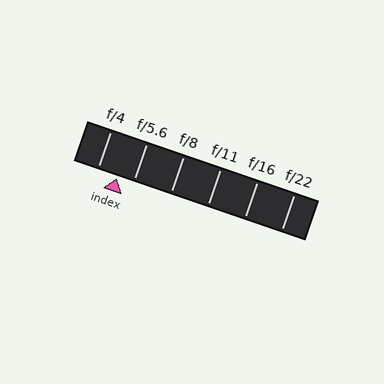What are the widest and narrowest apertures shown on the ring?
The widest aperture shown is f/4 and the narrowest is f/22.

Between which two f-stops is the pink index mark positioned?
The index mark is between f/4 and f/5.6.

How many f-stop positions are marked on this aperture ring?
There are 6 f-stop positions marked.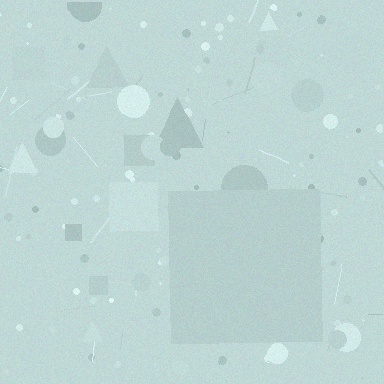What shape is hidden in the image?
A square is hidden in the image.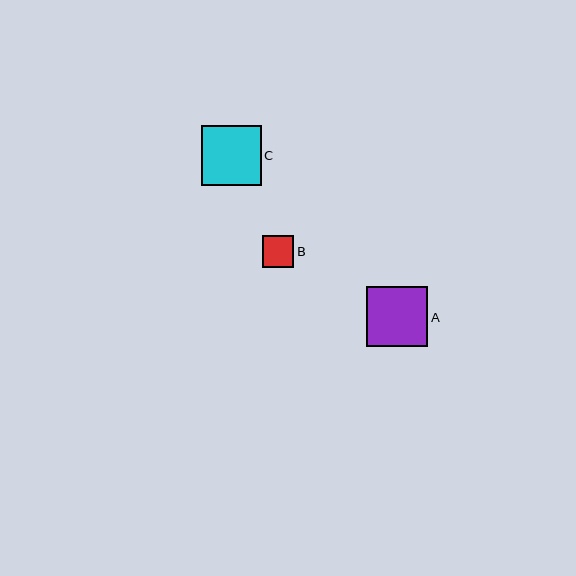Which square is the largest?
Square A is the largest with a size of approximately 61 pixels.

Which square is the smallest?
Square B is the smallest with a size of approximately 32 pixels.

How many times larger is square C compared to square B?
Square C is approximately 1.9 times the size of square B.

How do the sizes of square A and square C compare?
Square A and square C are approximately the same size.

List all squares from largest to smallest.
From largest to smallest: A, C, B.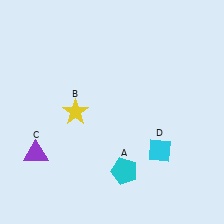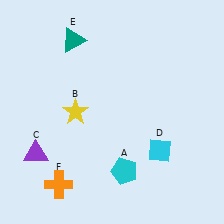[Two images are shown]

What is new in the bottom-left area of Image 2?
An orange cross (F) was added in the bottom-left area of Image 2.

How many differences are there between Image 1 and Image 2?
There are 2 differences between the two images.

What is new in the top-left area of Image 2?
A teal triangle (E) was added in the top-left area of Image 2.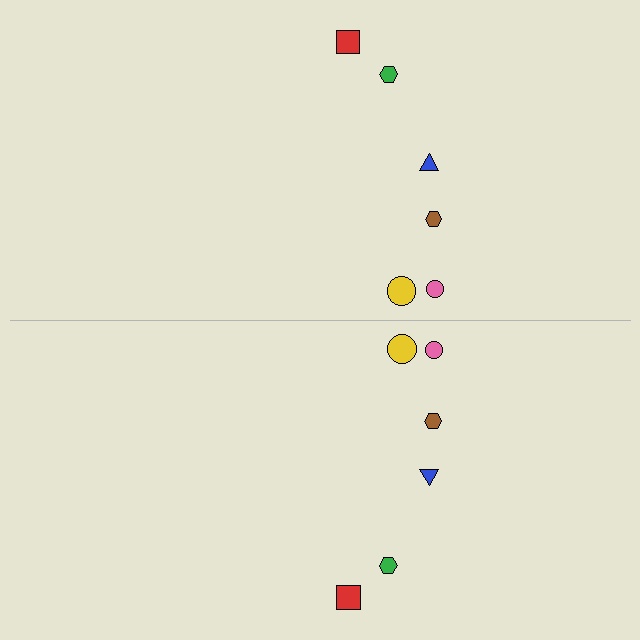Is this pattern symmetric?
Yes, this pattern has bilateral (reflection) symmetry.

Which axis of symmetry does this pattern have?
The pattern has a horizontal axis of symmetry running through the center of the image.